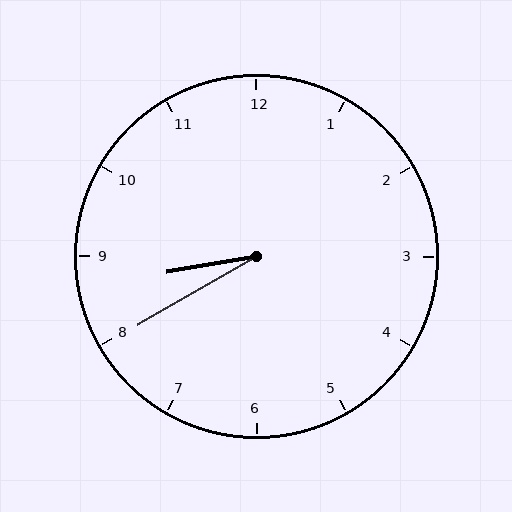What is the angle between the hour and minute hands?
Approximately 20 degrees.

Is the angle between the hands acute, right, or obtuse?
It is acute.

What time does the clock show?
8:40.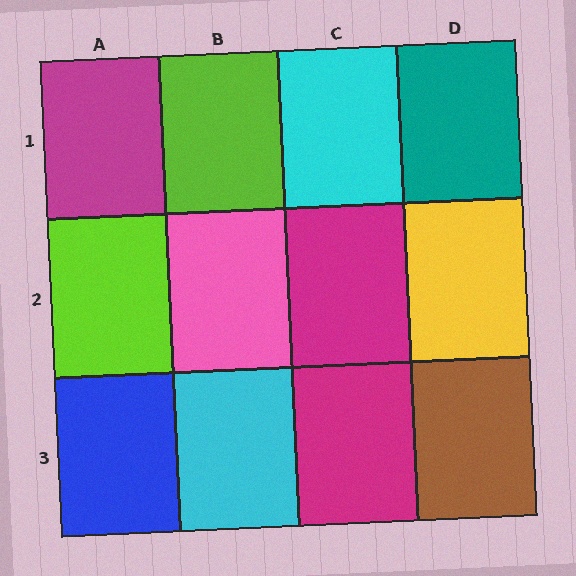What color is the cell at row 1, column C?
Cyan.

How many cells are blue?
1 cell is blue.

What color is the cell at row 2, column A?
Lime.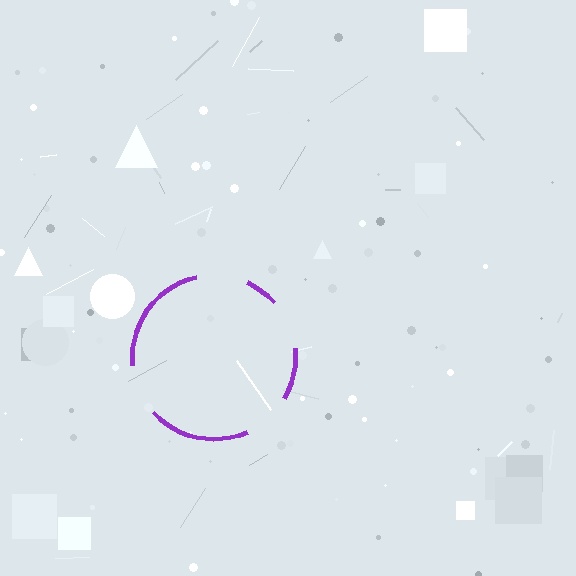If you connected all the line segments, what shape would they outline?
They would outline a circle.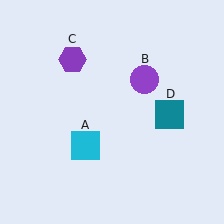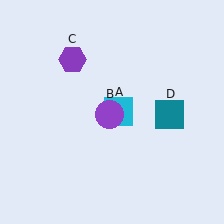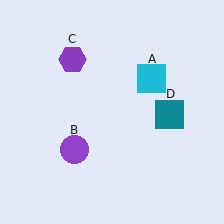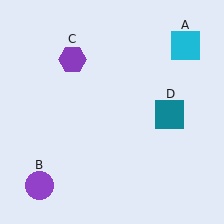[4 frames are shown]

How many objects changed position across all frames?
2 objects changed position: cyan square (object A), purple circle (object B).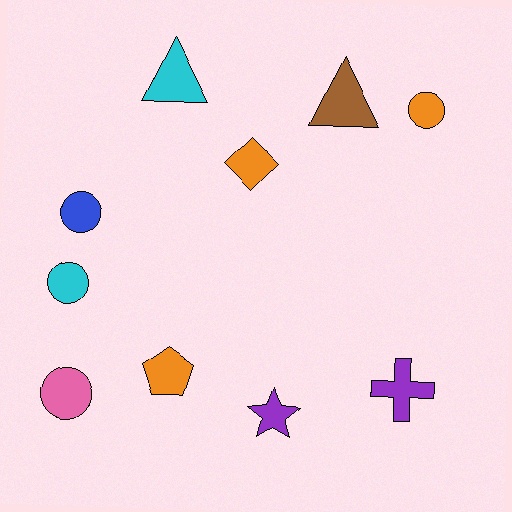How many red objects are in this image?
There are no red objects.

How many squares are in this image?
There are no squares.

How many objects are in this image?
There are 10 objects.